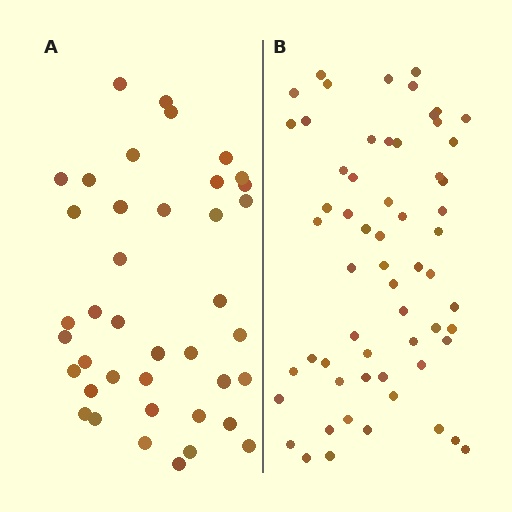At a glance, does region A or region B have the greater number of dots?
Region B (the right region) has more dots.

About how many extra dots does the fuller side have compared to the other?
Region B has approximately 20 more dots than region A.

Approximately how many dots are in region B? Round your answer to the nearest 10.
About 60 dots.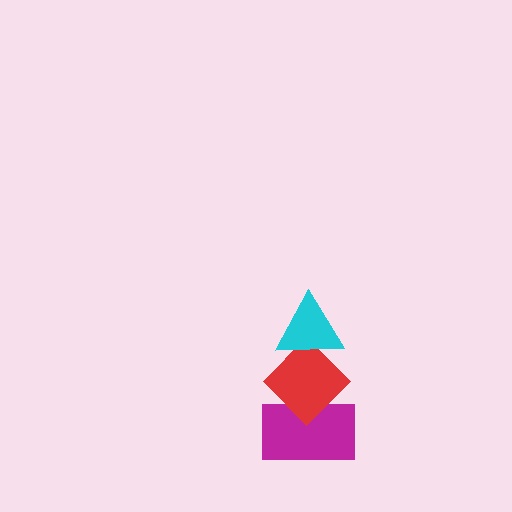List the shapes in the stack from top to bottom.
From top to bottom: the cyan triangle, the red diamond, the magenta rectangle.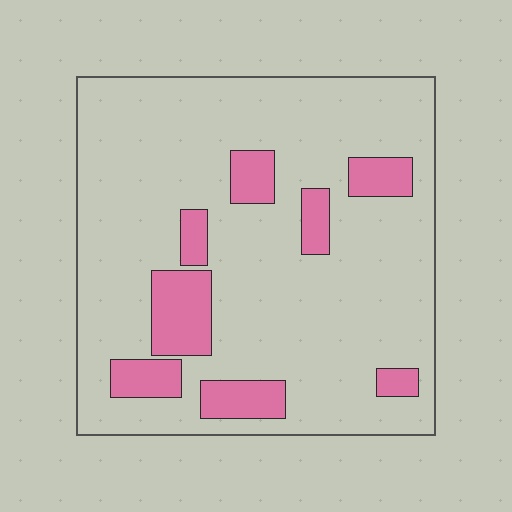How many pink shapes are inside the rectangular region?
8.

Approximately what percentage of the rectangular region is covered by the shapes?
Approximately 15%.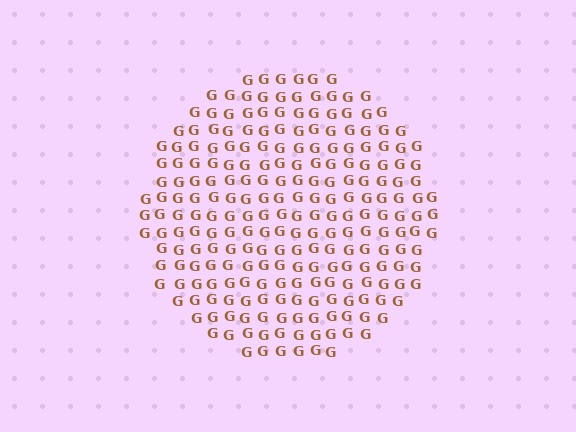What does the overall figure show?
The overall figure shows a circle.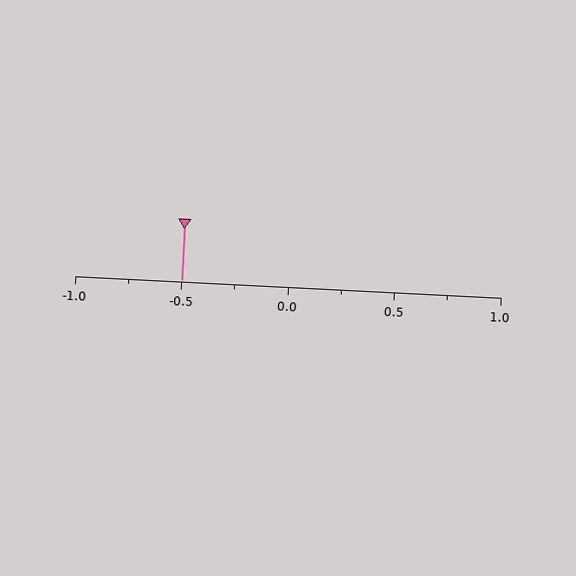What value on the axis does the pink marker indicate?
The marker indicates approximately -0.5.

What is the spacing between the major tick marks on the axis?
The major ticks are spaced 0.5 apart.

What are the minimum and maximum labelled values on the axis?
The axis runs from -1.0 to 1.0.